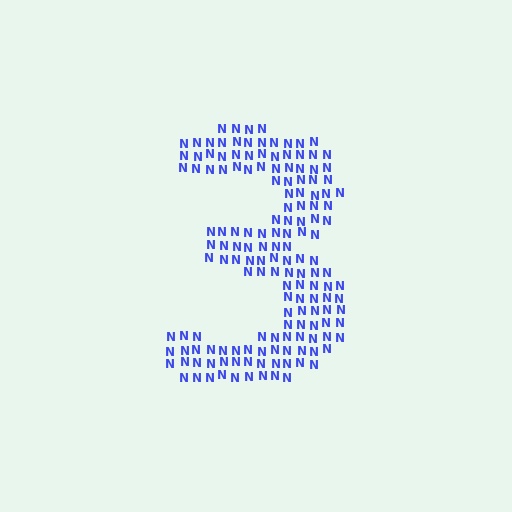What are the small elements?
The small elements are letter N's.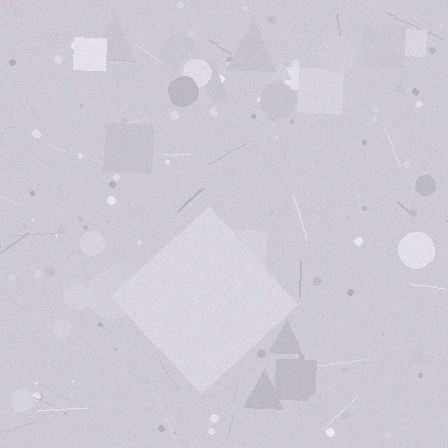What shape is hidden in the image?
A diamond is hidden in the image.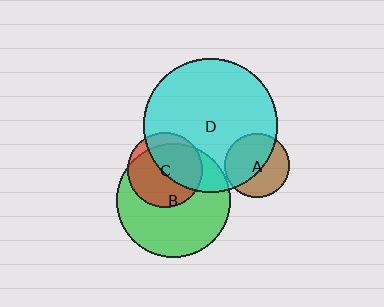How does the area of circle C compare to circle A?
Approximately 1.4 times.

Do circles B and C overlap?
Yes.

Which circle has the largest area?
Circle D (cyan).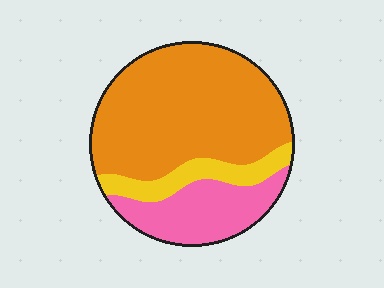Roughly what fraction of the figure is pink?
Pink takes up about one quarter (1/4) of the figure.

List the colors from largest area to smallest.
From largest to smallest: orange, pink, yellow.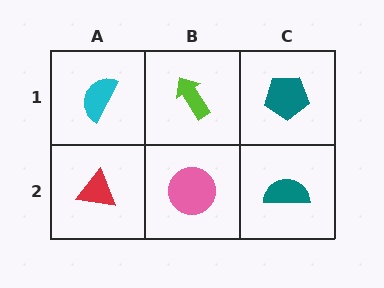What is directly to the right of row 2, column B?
A teal semicircle.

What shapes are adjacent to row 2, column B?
A lime arrow (row 1, column B), a red triangle (row 2, column A), a teal semicircle (row 2, column C).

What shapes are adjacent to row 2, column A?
A cyan semicircle (row 1, column A), a pink circle (row 2, column B).